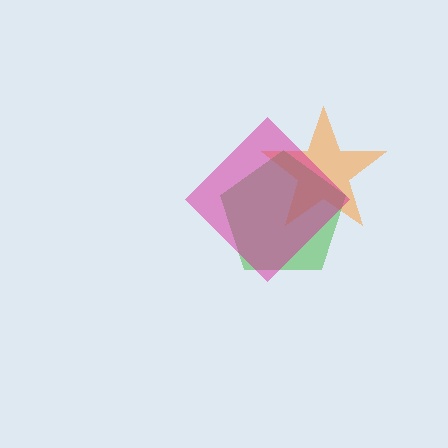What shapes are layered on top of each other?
The layered shapes are: an orange star, a green pentagon, a magenta diamond.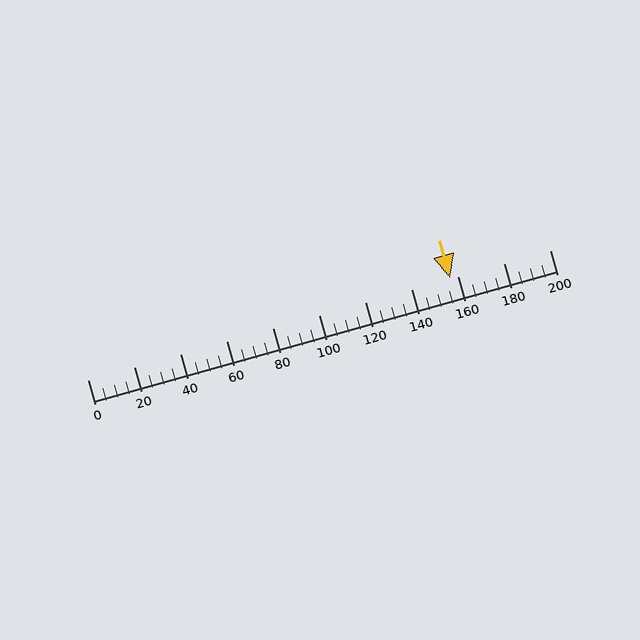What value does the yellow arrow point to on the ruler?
The yellow arrow points to approximately 157.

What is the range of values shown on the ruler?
The ruler shows values from 0 to 200.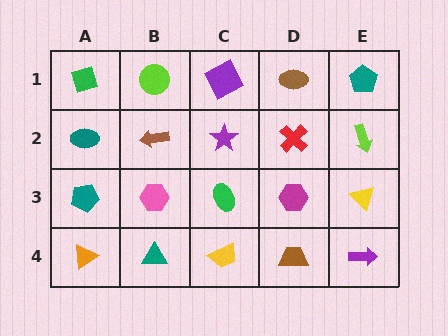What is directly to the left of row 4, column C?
A teal triangle.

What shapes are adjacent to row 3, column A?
A teal ellipse (row 2, column A), an orange triangle (row 4, column A), a pink hexagon (row 3, column B).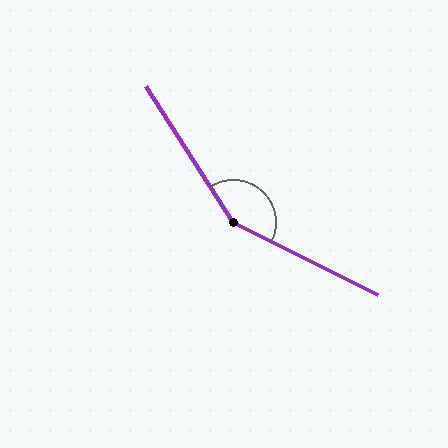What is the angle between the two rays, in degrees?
Approximately 149 degrees.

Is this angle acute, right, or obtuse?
It is obtuse.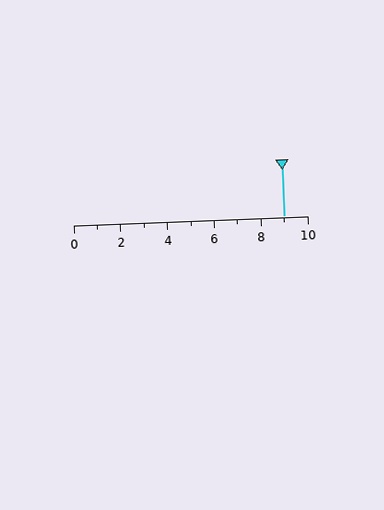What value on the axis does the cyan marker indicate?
The marker indicates approximately 9.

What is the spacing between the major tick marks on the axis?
The major ticks are spaced 2 apart.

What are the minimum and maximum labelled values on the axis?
The axis runs from 0 to 10.